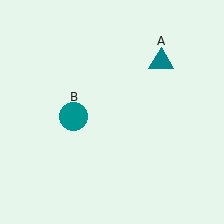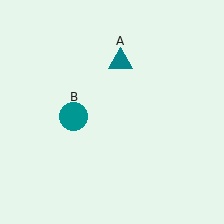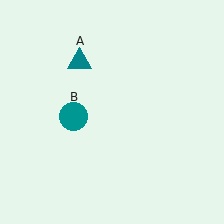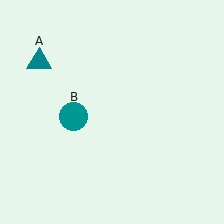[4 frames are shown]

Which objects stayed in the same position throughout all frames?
Teal circle (object B) remained stationary.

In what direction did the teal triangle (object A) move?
The teal triangle (object A) moved left.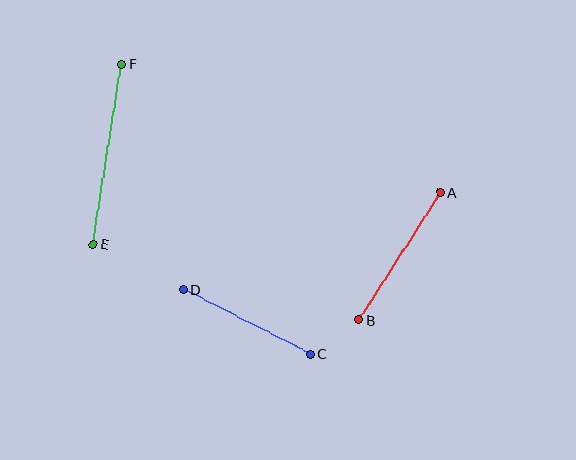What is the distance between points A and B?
The distance is approximately 151 pixels.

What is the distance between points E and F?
The distance is approximately 183 pixels.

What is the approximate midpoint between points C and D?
The midpoint is at approximately (247, 322) pixels.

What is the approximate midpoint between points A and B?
The midpoint is at approximately (400, 256) pixels.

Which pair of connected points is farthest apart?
Points E and F are farthest apart.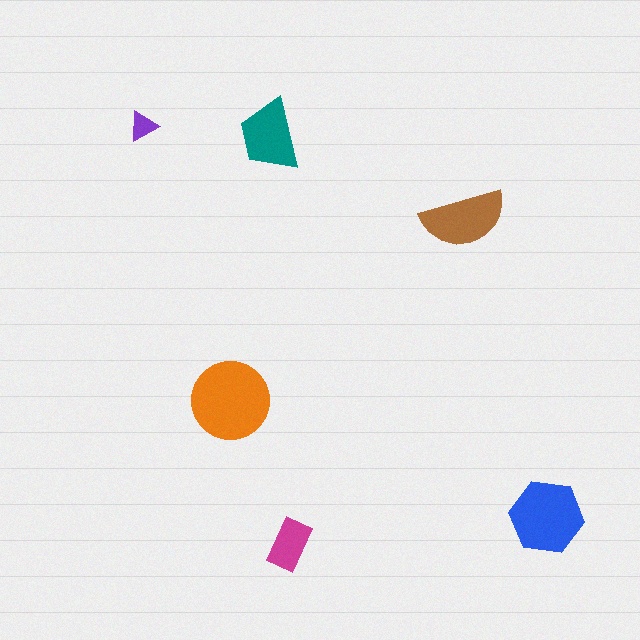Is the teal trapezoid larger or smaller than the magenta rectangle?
Larger.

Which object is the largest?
The orange circle.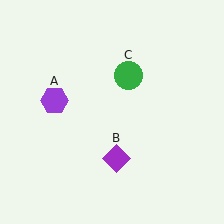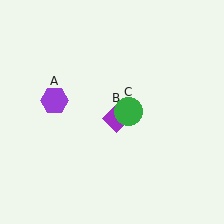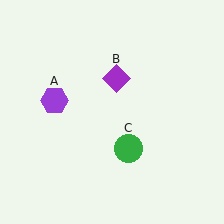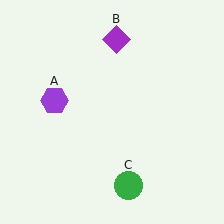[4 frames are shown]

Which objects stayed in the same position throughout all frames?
Purple hexagon (object A) remained stationary.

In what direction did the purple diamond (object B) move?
The purple diamond (object B) moved up.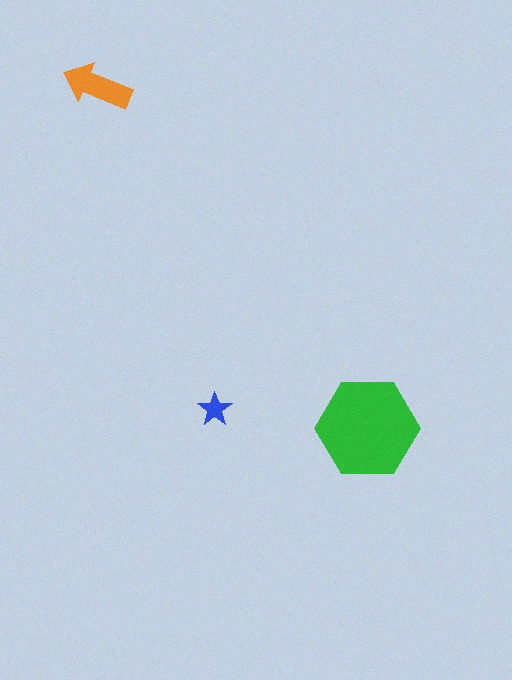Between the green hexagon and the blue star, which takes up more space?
The green hexagon.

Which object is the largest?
The green hexagon.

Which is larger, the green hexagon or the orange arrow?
The green hexagon.